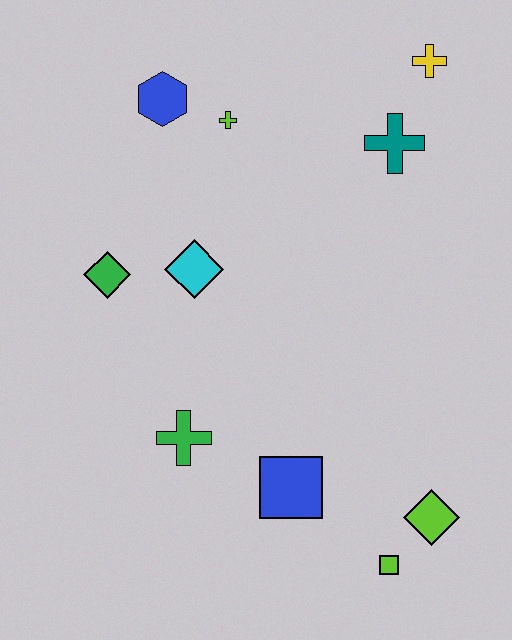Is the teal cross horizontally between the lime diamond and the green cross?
Yes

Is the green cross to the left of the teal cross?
Yes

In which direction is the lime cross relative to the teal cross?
The lime cross is to the left of the teal cross.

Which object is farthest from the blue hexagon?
The lime square is farthest from the blue hexagon.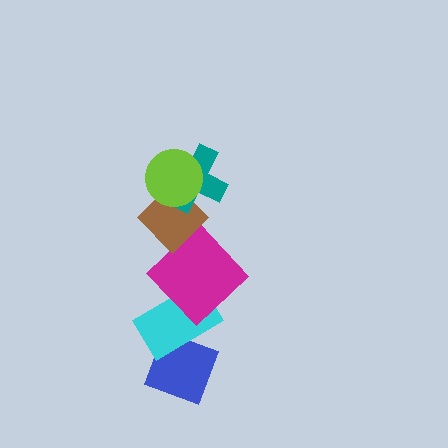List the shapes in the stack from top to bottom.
From top to bottom: the lime circle, the teal cross, the brown diamond, the magenta diamond, the cyan rectangle, the blue diamond.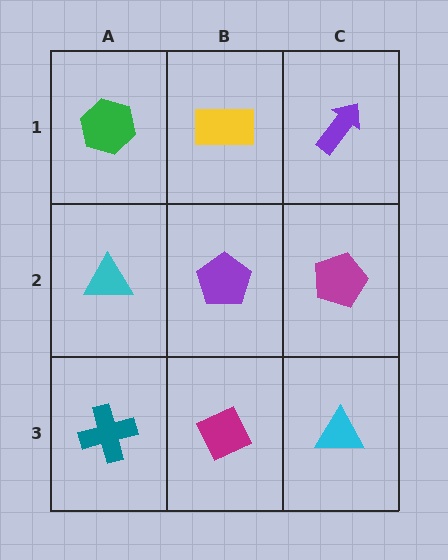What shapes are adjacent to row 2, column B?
A yellow rectangle (row 1, column B), a magenta diamond (row 3, column B), a cyan triangle (row 2, column A), a magenta pentagon (row 2, column C).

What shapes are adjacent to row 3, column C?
A magenta pentagon (row 2, column C), a magenta diamond (row 3, column B).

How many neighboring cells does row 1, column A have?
2.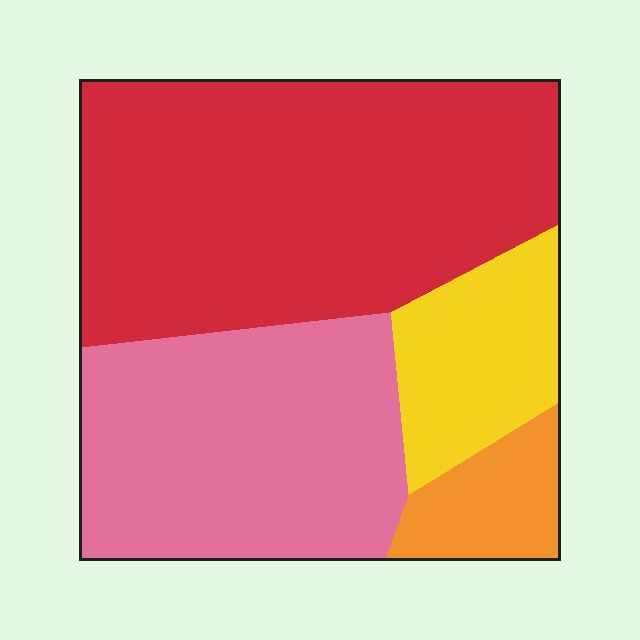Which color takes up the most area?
Red, at roughly 50%.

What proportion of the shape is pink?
Pink covers about 30% of the shape.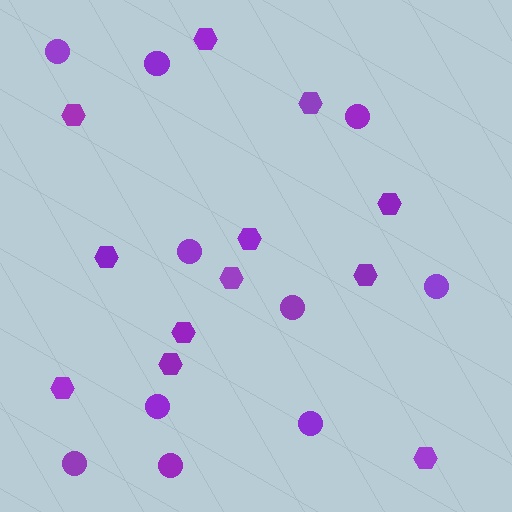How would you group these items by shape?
There are 2 groups: one group of circles (10) and one group of hexagons (12).